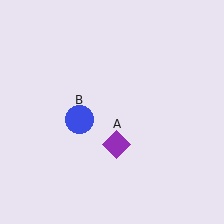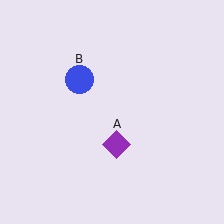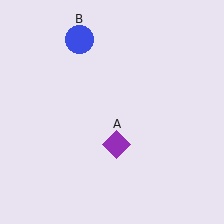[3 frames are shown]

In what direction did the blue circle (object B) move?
The blue circle (object B) moved up.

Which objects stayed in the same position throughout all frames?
Purple diamond (object A) remained stationary.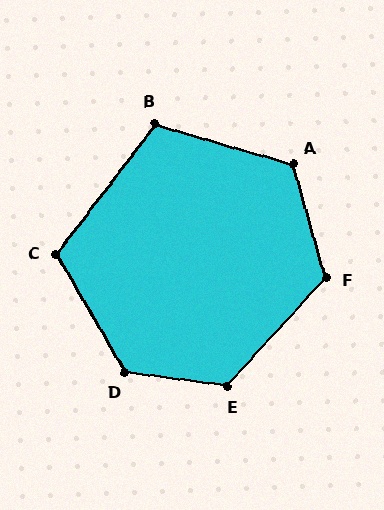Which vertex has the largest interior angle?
D, at approximately 127 degrees.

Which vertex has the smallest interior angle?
B, at approximately 111 degrees.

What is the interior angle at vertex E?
Approximately 125 degrees (obtuse).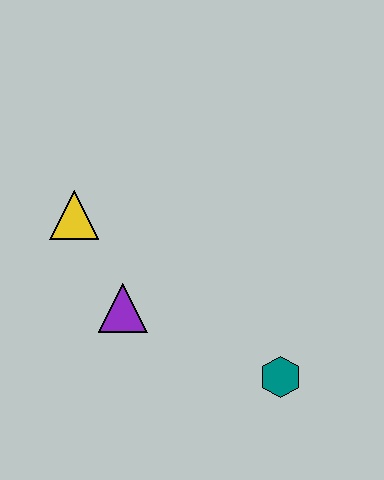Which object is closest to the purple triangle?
The yellow triangle is closest to the purple triangle.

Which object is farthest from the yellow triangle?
The teal hexagon is farthest from the yellow triangle.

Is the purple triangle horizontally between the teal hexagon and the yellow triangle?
Yes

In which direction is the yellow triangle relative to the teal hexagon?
The yellow triangle is to the left of the teal hexagon.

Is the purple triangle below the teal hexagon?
No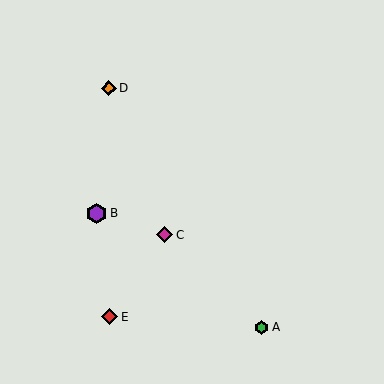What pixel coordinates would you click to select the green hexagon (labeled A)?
Click at (262, 327) to select the green hexagon A.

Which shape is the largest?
The purple hexagon (labeled B) is the largest.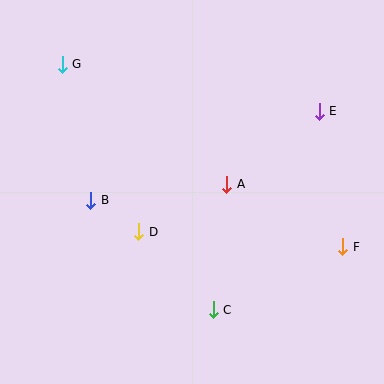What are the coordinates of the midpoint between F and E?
The midpoint between F and E is at (331, 179).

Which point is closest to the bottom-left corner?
Point B is closest to the bottom-left corner.